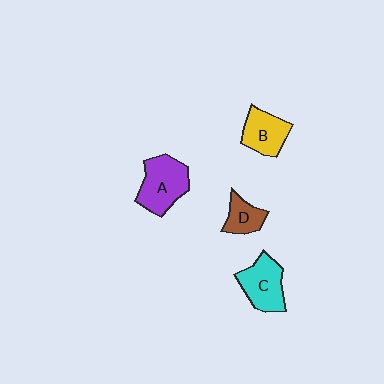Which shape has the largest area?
Shape A (purple).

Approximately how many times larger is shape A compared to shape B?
Approximately 1.3 times.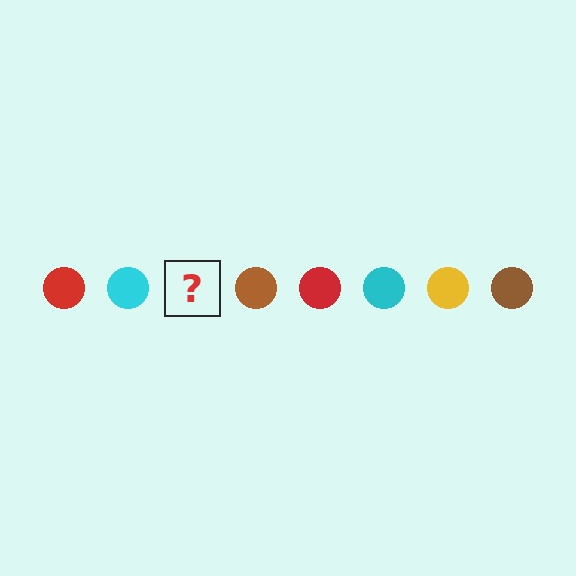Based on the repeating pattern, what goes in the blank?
The blank should be a yellow circle.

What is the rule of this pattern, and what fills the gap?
The rule is that the pattern cycles through red, cyan, yellow, brown circles. The gap should be filled with a yellow circle.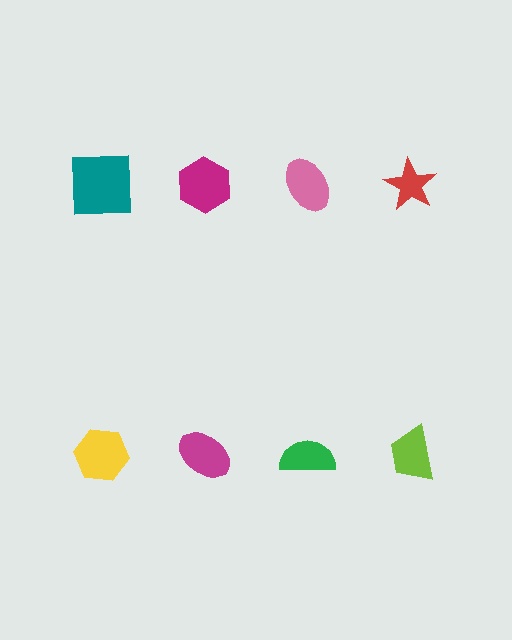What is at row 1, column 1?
A teal square.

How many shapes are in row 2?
4 shapes.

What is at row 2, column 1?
A yellow hexagon.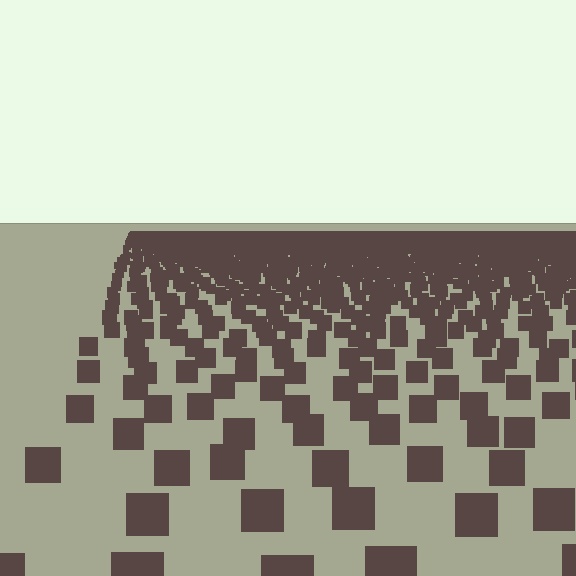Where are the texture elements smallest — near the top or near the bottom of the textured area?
Near the top.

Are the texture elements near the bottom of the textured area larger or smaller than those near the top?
Larger. Near the bottom, elements are closer to the viewer and appear at a bigger on-screen size.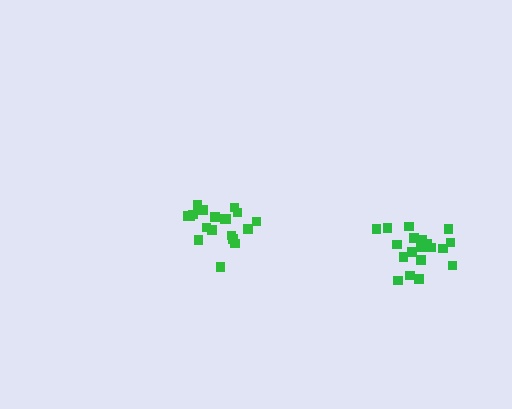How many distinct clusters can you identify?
There are 2 distinct clusters.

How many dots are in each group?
Group 1: 19 dots, Group 2: 19 dots (38 total).